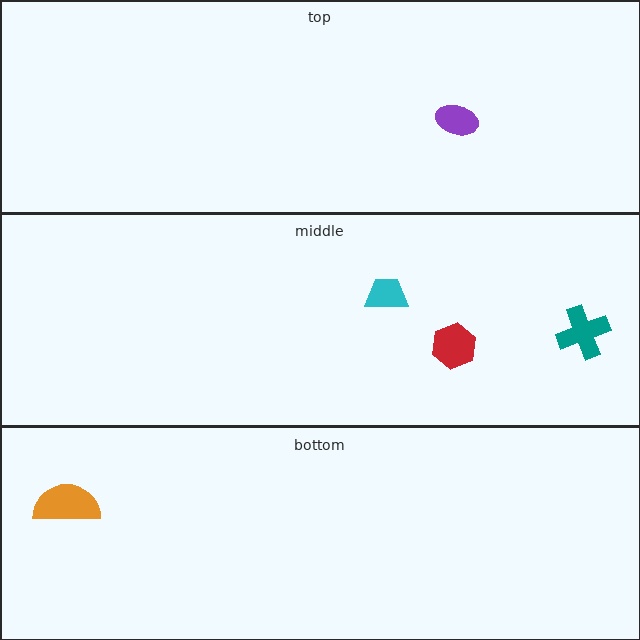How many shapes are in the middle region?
3.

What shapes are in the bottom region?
The orange semicircle.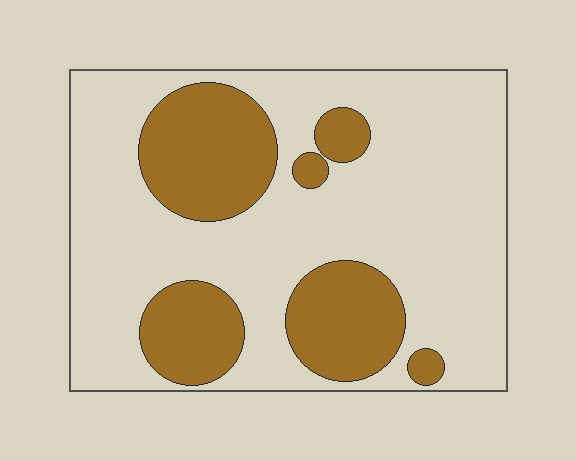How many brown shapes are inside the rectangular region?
6.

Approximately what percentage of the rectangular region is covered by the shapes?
Approximately 30%.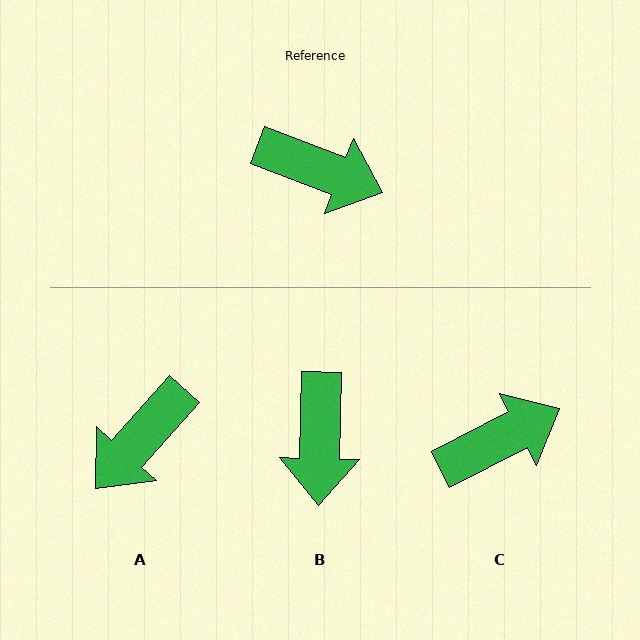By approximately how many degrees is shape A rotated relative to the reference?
Approximately 111 degrees clockwise.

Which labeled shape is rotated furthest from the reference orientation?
A, about 111 degrees away.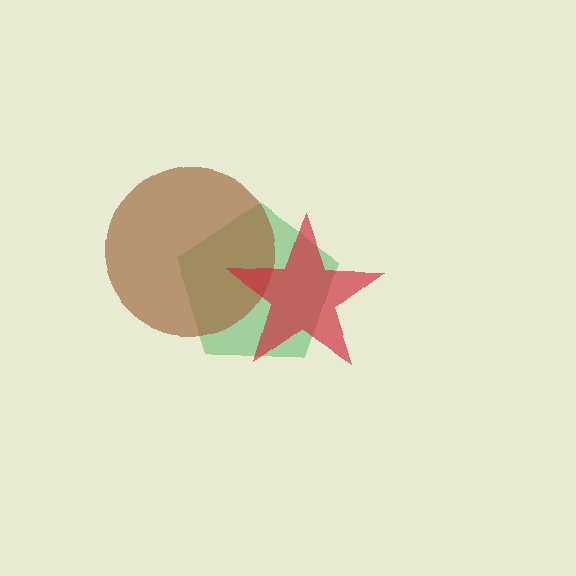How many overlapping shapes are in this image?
There are 3 overlapping shapes in the image.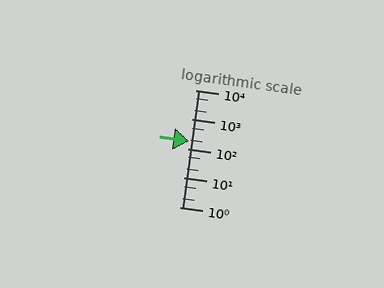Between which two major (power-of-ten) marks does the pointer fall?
The pointer is between 100 and 1000.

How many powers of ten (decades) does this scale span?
The scale spans 4 decades, from 1 to 10000.